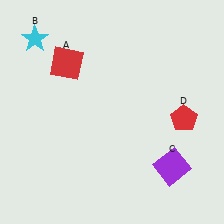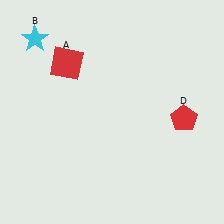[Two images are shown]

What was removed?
The purple square (C) was removed in Image 2.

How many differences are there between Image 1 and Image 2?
There is 1 difference between the two images.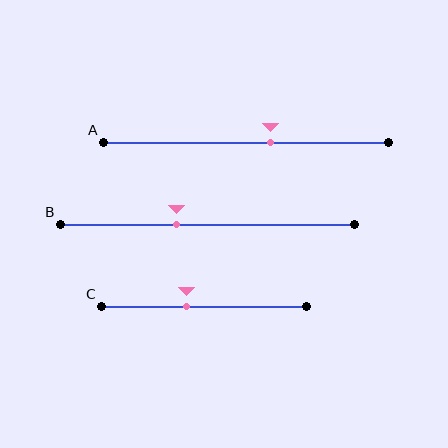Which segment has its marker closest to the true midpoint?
Segment C has its marker closest to the true midpoint.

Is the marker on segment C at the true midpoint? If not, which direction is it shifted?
No, the marker on segment C is shifted to the left by about 9% of the segment length.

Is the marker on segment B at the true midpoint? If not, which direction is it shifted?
No, the marker on segment B is shifted to the left by about 10% of the segment length.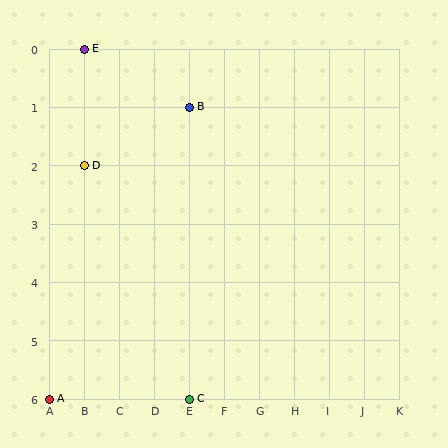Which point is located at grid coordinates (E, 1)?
Point B is at (E, 1).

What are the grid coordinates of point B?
Point B is at grid coordinates (E, 1).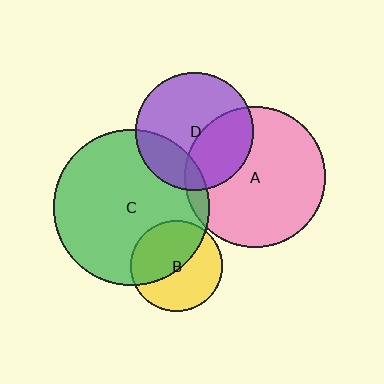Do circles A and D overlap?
Yes.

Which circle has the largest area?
Circle C (green).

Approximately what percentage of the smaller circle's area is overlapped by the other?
Approximately 35%.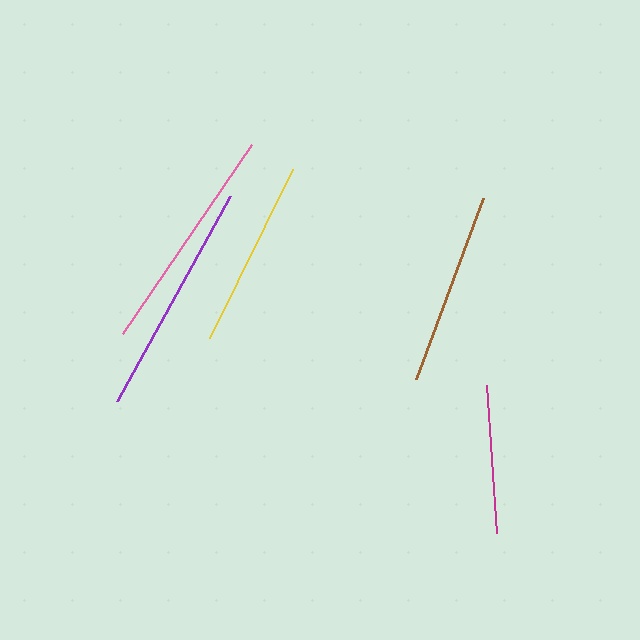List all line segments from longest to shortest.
From longest to shortest: purple, pink, brown, yellow, magenta.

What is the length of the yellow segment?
The yellow segment is approximately 189 pixels long.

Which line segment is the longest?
The purple line is the longest at approximately 234 pixels.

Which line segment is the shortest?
The magenta line is the shortest at approximately 148 pixels.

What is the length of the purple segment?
The purple segment is approximately 234 pixels long.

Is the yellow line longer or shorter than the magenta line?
The yellow line is longer than the magenta line.